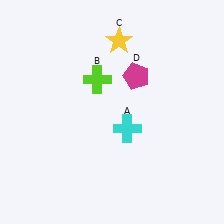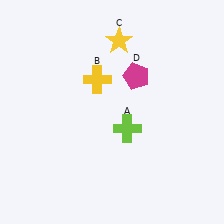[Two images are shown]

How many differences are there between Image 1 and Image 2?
There are 2 differences between the two images.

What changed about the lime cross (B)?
In Image 1, B is lime. In Image 2, it changed to yellow.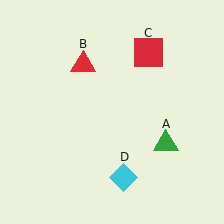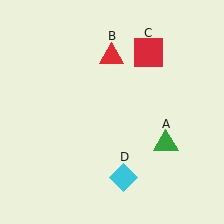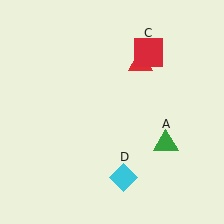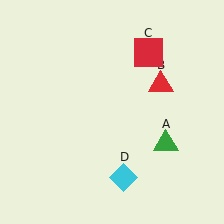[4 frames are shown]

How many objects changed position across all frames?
1 object changed position: red triangle (object B).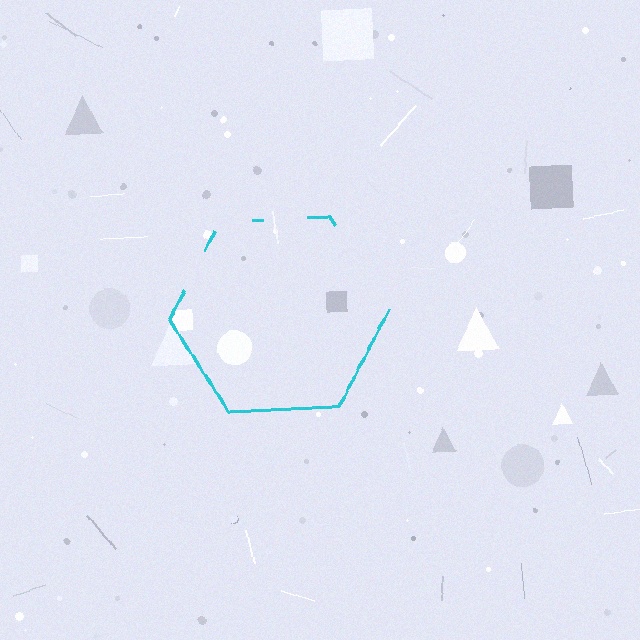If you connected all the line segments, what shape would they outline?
They would outline a hexagon.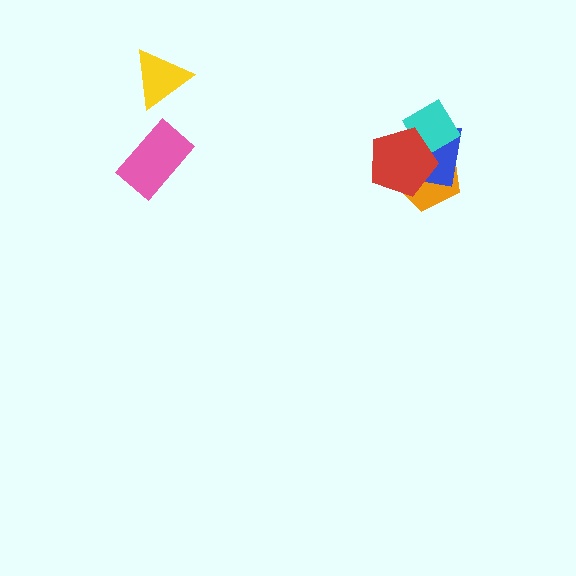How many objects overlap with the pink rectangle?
0 objects overlap with the pink rectangle.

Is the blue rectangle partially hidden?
Yes, it is partially covered by another shape.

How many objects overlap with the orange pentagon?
3 objects overlap with the orange pentagon.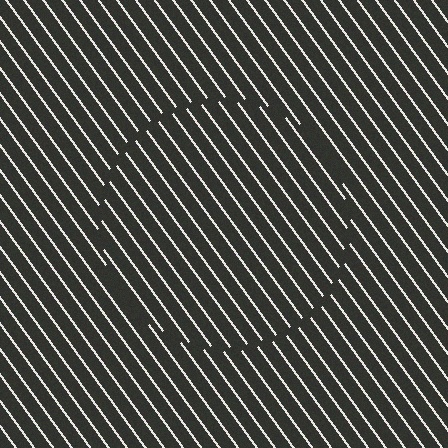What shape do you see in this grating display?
An illusory circle. The interior of the shape contains the same grating, shifted by half a period — the contour is defined by the phase discontinuity where line-ends from the inner and outer gratings abut.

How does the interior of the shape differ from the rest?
The interior of the shape contains the same grating, shifted by half a period — the contour is defined by the phase discontinuity where line-ends from the inner and outer gratings abut.